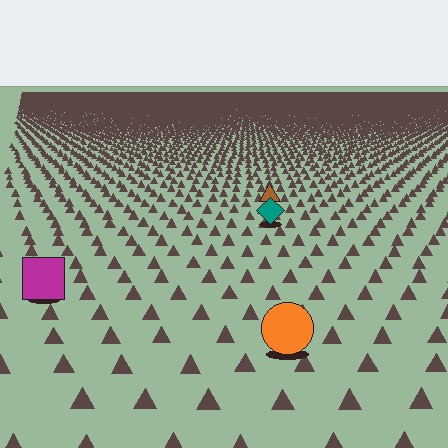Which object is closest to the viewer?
The orange circle is closest. The texture marks near it are larger and more spread out.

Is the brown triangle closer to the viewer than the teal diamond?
No. The teal diamond is closer — you can tell from the texture gradient: the ground texture is coarser near it.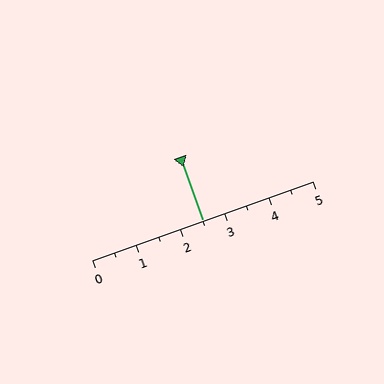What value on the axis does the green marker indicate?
The marker indicates approximately 2.5.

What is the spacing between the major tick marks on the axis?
The major ticks are spaced 1 apart.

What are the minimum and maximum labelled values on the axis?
The axis runs from 0 to 5.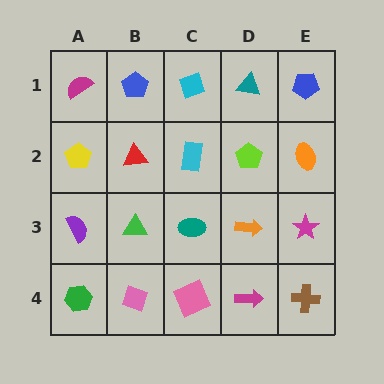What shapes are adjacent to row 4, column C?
A teal ellipse (row 3, column C), a pink diamond (row 4, column B), a magenta arrow (row 4, column D).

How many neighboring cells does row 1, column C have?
3.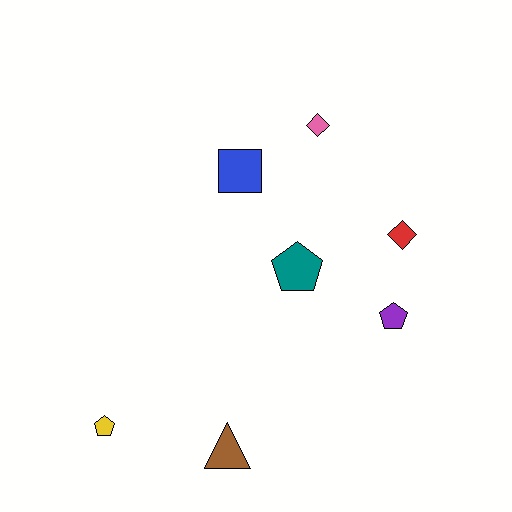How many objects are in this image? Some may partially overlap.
There are 7 objects.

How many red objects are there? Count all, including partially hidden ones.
There is 1 red object.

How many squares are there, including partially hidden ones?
There is 1 square.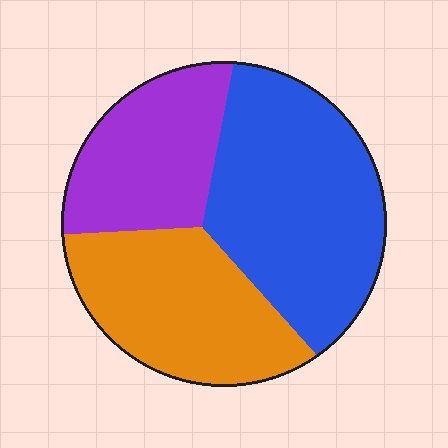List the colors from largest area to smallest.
From largest to smallest: blue, orange, purple.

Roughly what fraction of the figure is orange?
Orange covers roughly 30% of the figure.